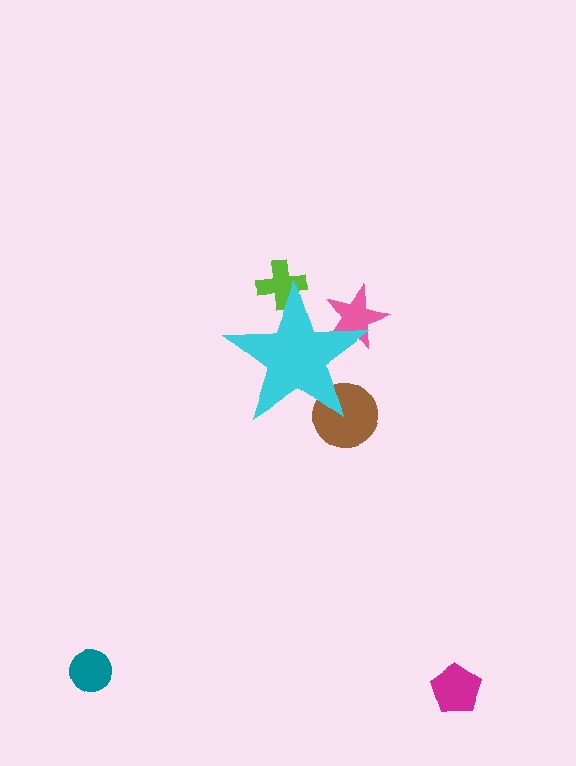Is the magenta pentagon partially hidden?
No, the magenta pentagon is fully visible.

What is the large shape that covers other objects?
A cyan star.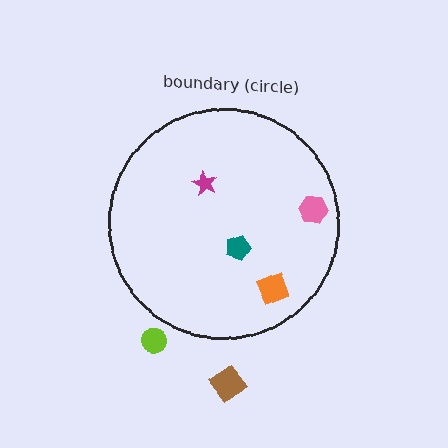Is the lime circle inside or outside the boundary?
Outside.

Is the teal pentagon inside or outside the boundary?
Inside.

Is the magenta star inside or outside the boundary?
Inside.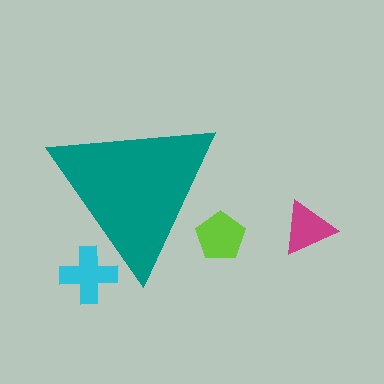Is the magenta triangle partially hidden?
No, the magenta triangle is fully visible.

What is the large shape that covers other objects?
A teal triangle.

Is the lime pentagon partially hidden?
Yes, the lime pentagon is partially hidden behind the teal triangle.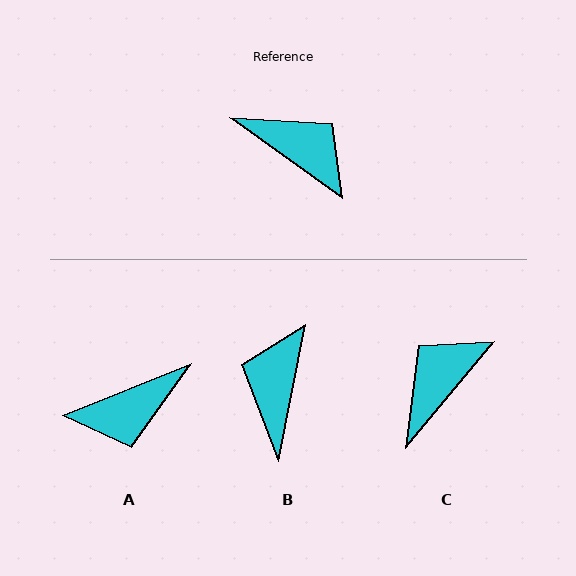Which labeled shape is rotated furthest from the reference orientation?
A, about 122 degrees away.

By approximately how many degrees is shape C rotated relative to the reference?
Approximately 86 degrees counter-clockwise.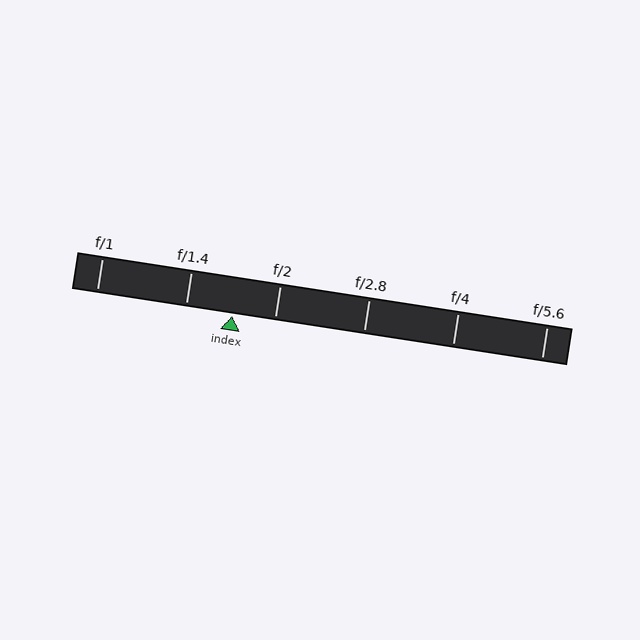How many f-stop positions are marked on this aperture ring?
There are 6 f-stop positions marked.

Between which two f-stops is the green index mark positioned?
The index mark is between f/1.4 and f/2.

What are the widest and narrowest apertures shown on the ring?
The widest aperture shown is f/1 and the narrowest is f/5.6.